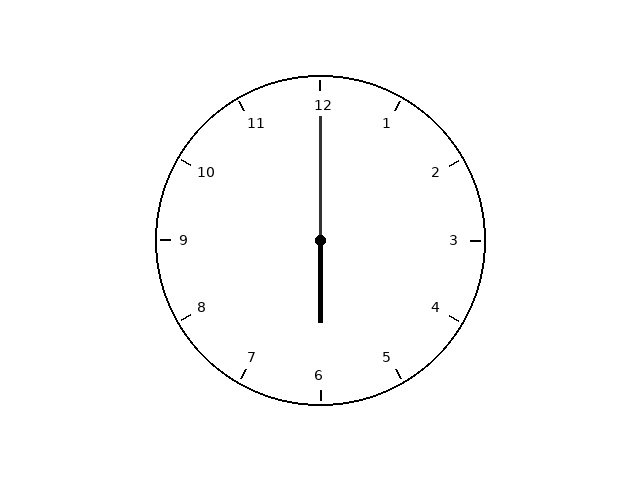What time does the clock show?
6:00.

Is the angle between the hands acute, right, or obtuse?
It is obtuse.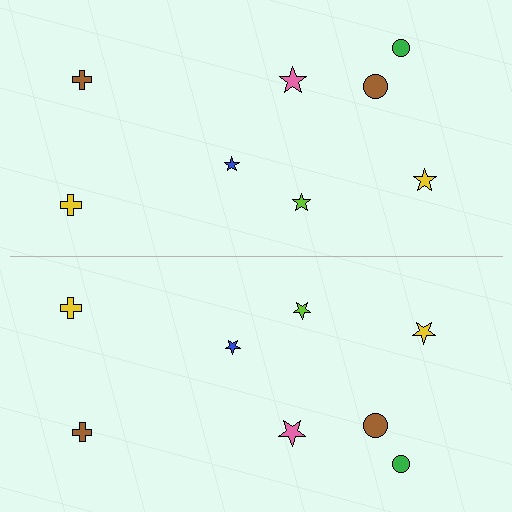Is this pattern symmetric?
Yes, this pattern has bilateral (reflection) symmetry.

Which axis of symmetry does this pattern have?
The pattern has a horizontal axis of symmetry running through the center of the image.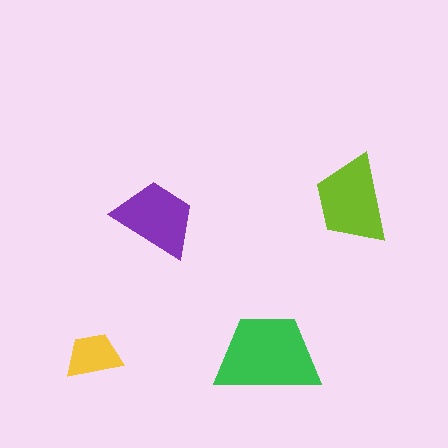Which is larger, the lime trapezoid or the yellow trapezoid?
The lime one.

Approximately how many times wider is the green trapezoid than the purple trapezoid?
About 1.5 times wider.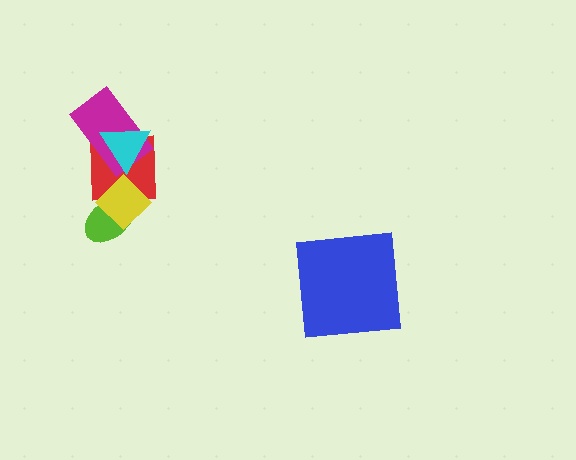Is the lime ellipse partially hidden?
Yes, it is partially covered by another shape.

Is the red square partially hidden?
Yes, it is partially covered by another shape.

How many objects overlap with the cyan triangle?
2 objects overlap with the cyan triangle.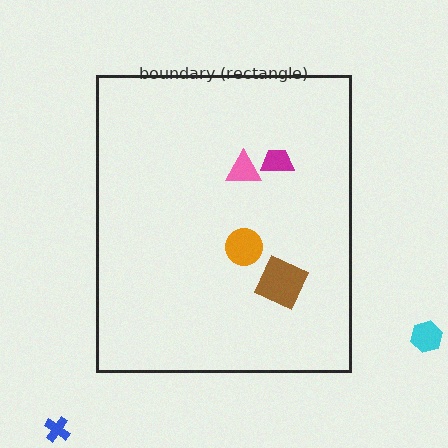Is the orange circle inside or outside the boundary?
Inside.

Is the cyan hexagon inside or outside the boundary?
Outside.